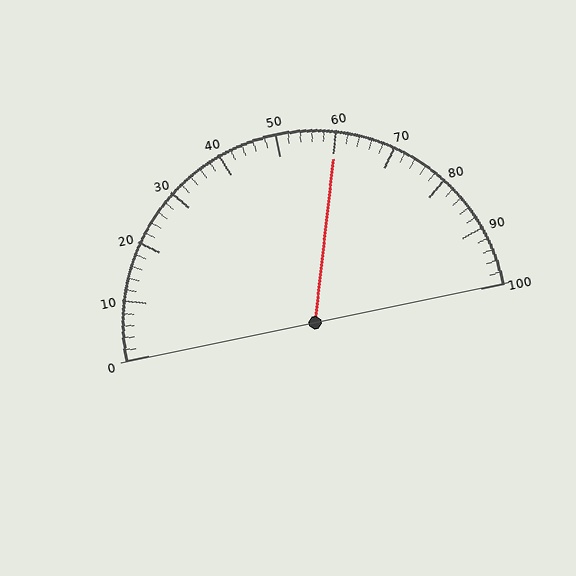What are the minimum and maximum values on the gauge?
The gauge ranges from 0 to 100.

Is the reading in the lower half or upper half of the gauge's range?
The reading is in the upper half of the range (0 to 100).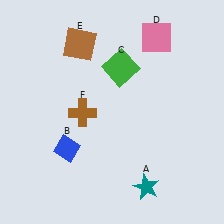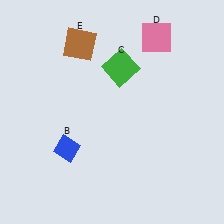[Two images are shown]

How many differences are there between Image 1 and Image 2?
There are 2 differences between the two images.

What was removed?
The teal star (A), the brown cross (F) were removed in Image 2.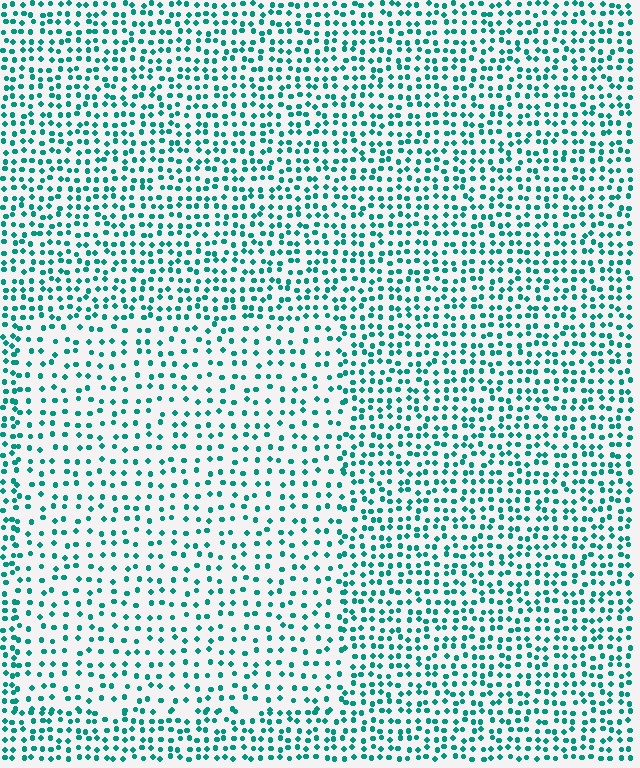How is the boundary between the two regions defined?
The boundary is defined by a change in element density (approximately 1.7x ratio). All elements are the same color, size, and shape.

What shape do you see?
I see a rectangle.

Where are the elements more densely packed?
The elements are more densely packed outside the rectangle boundary.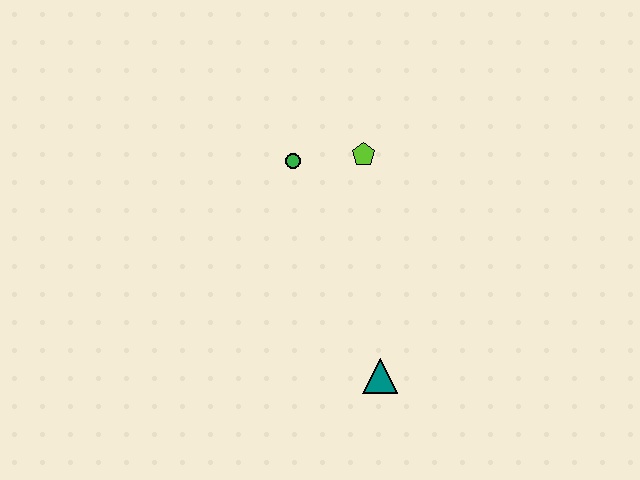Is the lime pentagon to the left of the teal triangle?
Yes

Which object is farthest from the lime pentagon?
The teal triangle is farthest from the lime pentagon.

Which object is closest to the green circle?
The lime pentagon is closest to the green circle.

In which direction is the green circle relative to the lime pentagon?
The green circle is to the left of the lime pentagon.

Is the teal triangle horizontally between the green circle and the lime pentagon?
No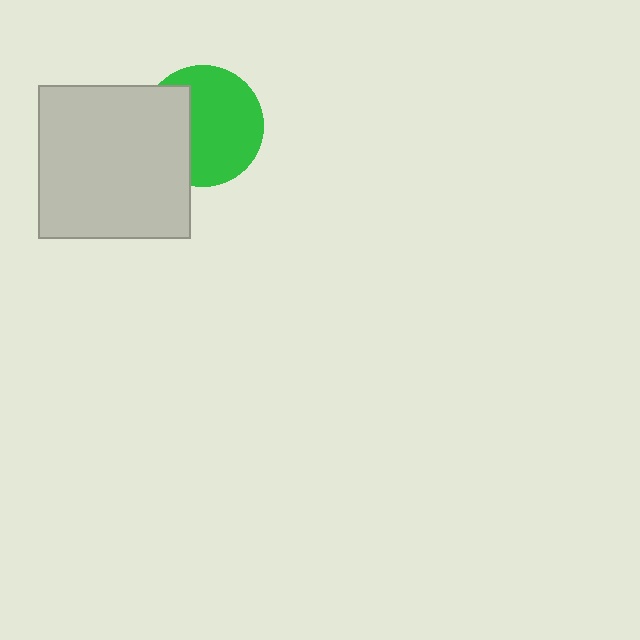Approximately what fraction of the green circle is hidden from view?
Roughly 35% of the green circle is hidden behind the light gray square.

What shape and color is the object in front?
The object in front is a light gray square.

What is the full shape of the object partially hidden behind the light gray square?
The partially hidden object is a green circle.